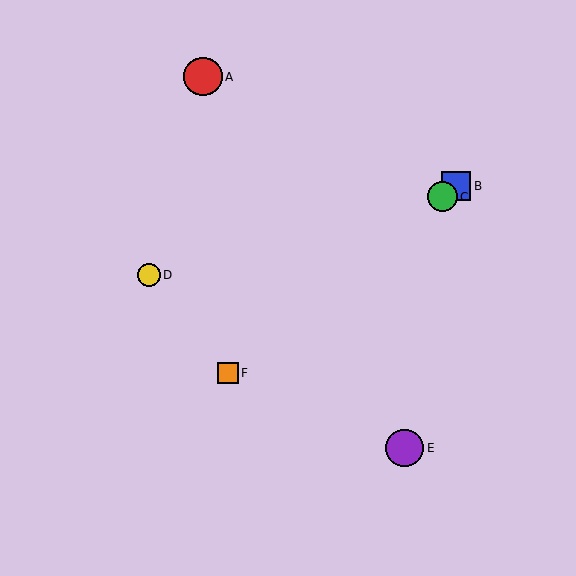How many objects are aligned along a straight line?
3 objects (B, C, F) are aligned along a straight line.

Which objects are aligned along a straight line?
Objects B, C, F are aligned along a straight line.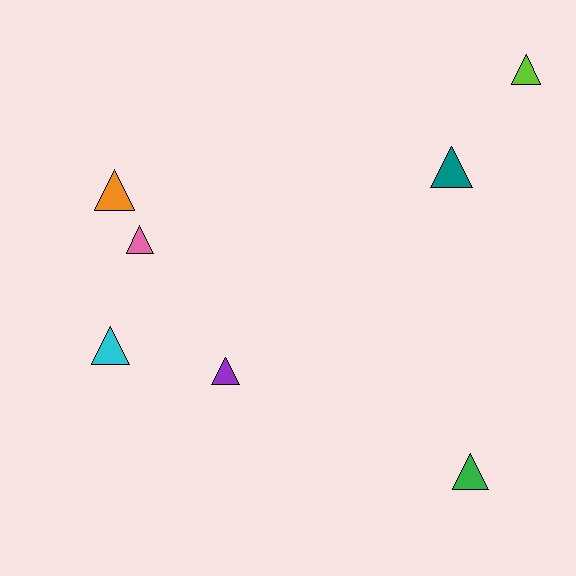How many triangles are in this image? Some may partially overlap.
There are 7 triangles.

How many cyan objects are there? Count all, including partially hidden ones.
There is 1 cyan object.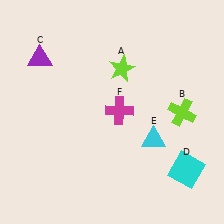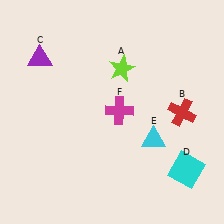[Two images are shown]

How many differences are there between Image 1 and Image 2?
There is 1 difference between the two images.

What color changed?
The cross (B) changed from lime in Image 1 to red in Image 2.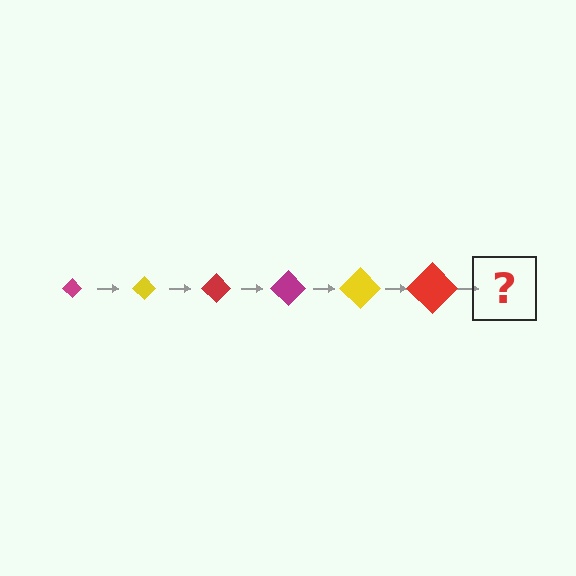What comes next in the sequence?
The next element should be a magenta diamond, larger than the previous one.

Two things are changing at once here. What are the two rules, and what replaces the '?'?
The two rules are that the diamond grows larger each step and the color cycles through magenta, yellow, and red. The '?' should be a magenta diamond, larger than the previous one.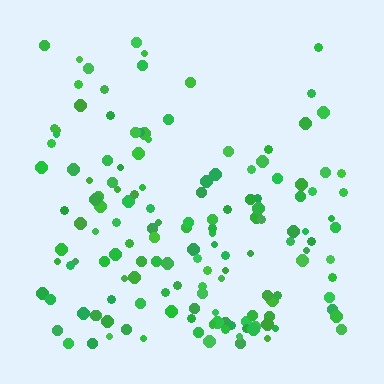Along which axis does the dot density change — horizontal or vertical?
Vertical.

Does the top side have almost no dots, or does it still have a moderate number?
Still a moderate number, just noticeably fewer than the bottom.